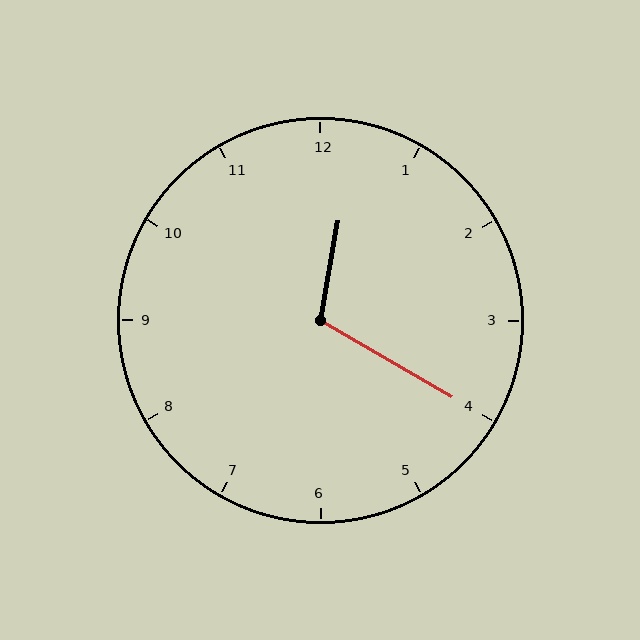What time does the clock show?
12:20.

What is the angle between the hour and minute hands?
Approximately 110 degrees.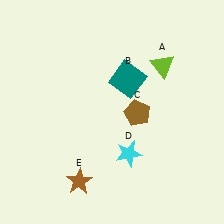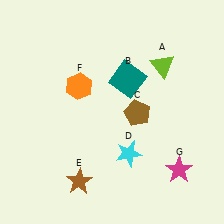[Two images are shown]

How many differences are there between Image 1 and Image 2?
There are 2 differences between the two images.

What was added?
An orange hexagon (F), a magenta star (G) were added in Image 2.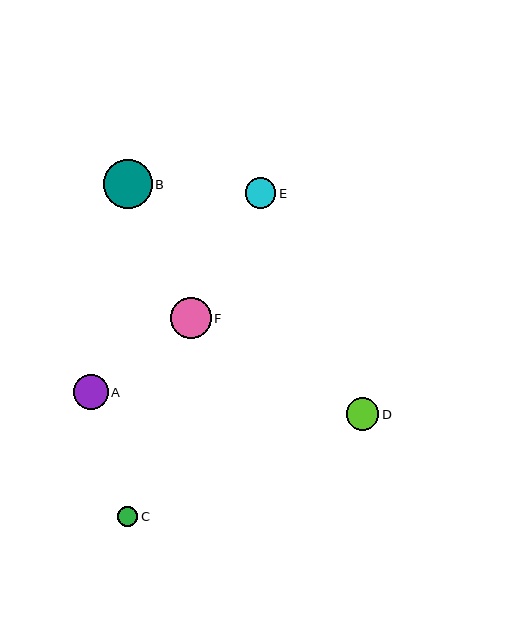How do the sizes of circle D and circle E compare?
Circle D and circle E are approximately the same size.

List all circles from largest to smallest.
From largest to smallest: B, F, A, D, E, C.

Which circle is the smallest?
Circle C is the smallest with a size of approximately 20 pixels.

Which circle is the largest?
Circle B is the largest with a size of approximately 48 pixels.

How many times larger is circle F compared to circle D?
Circle F is approximately 1.3 times the size of circle D.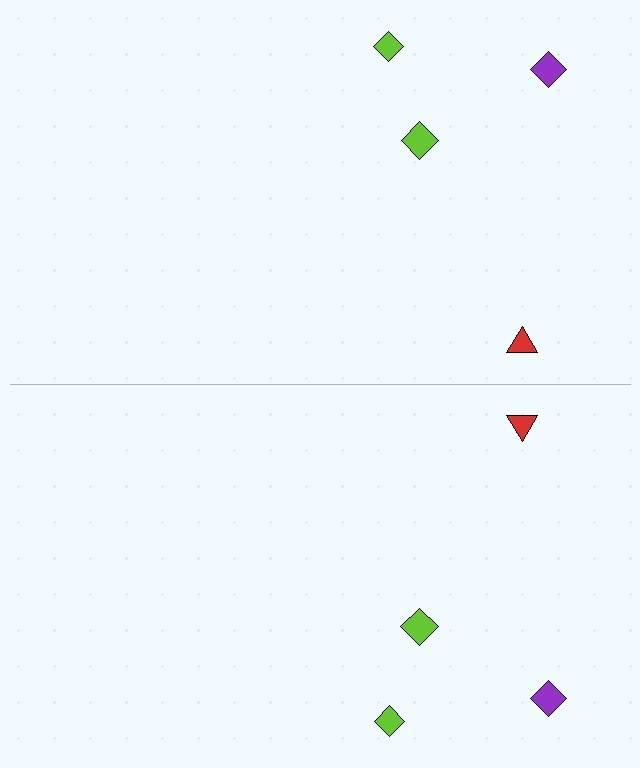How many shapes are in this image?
There are 8 shapes in this image.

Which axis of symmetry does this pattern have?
The pattern has a horizontal axis of symmetry running through the center of the image.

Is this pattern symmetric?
Yes, this pattern has bilateral (reflection) symmetry.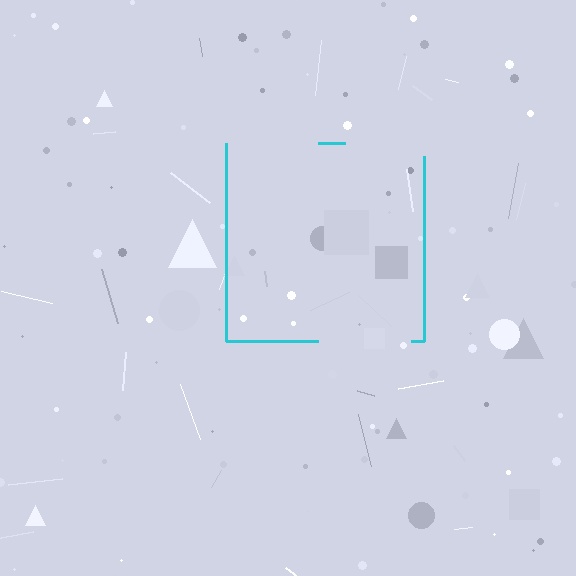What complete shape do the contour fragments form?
The contour fragments form a square.